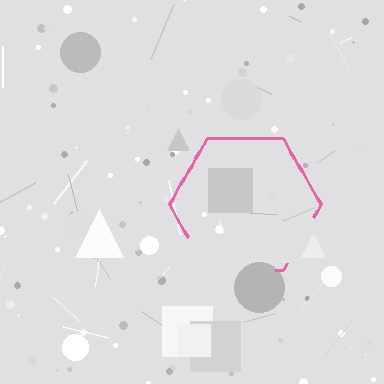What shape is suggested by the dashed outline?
The dashed outline suggests a hexagon.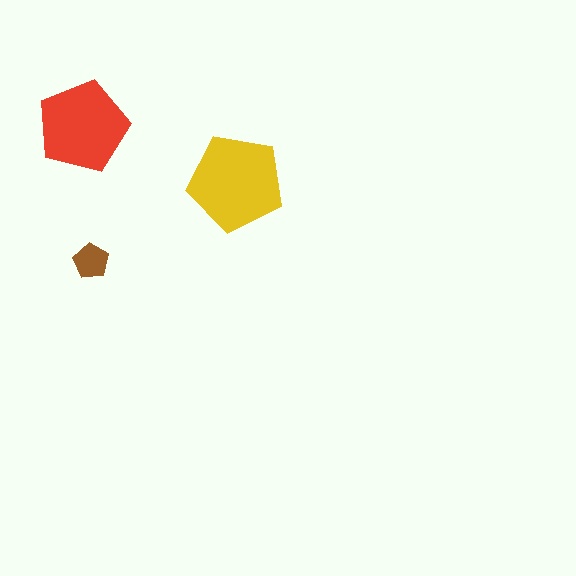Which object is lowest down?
The brown pentagon is bottommost.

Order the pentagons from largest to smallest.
the yellow one, the red one, the brown one.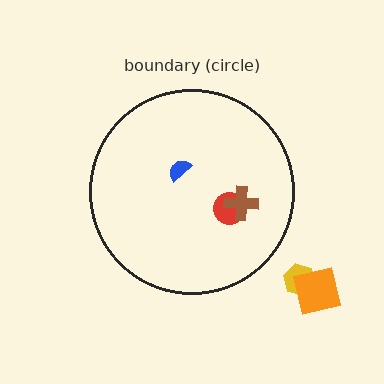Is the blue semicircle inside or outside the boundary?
Inside.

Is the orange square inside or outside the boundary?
Outside.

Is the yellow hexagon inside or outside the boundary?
Outside.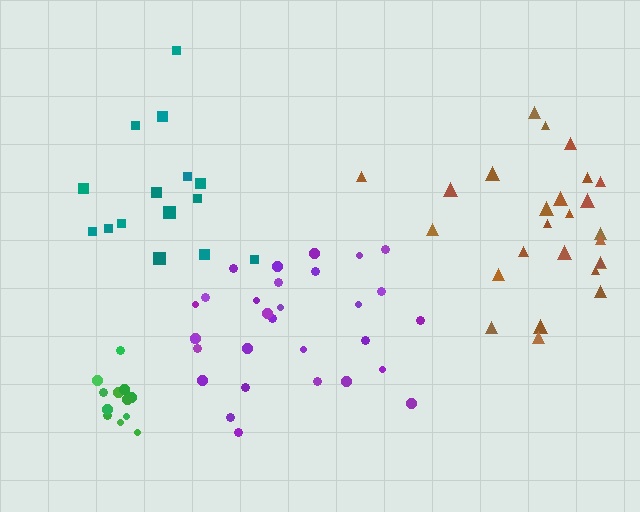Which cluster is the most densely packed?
Green.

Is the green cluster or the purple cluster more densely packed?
Green.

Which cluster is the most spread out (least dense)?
Teal.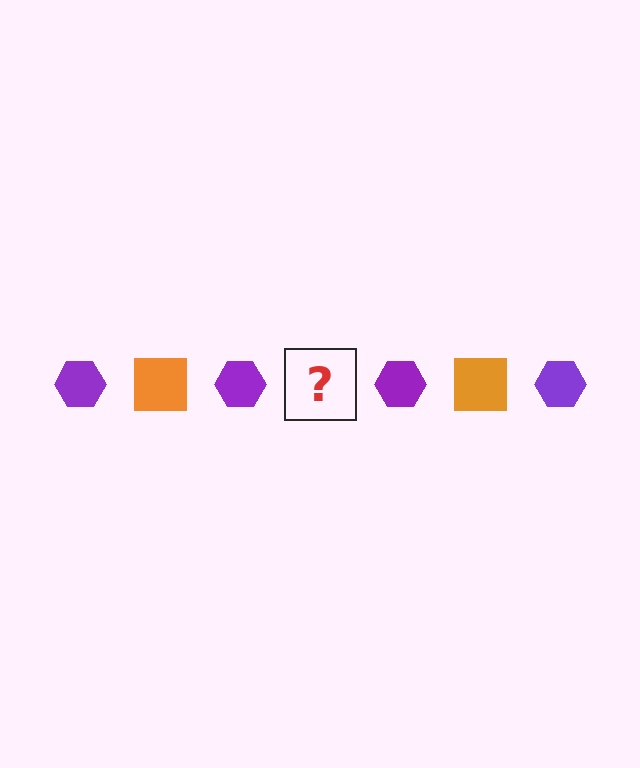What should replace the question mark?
The question mark should be replaced with an orange square.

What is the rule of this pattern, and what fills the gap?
The rule is that the pattern alternates between purple hexagon and orange square. The gap should be filled with an orange square.